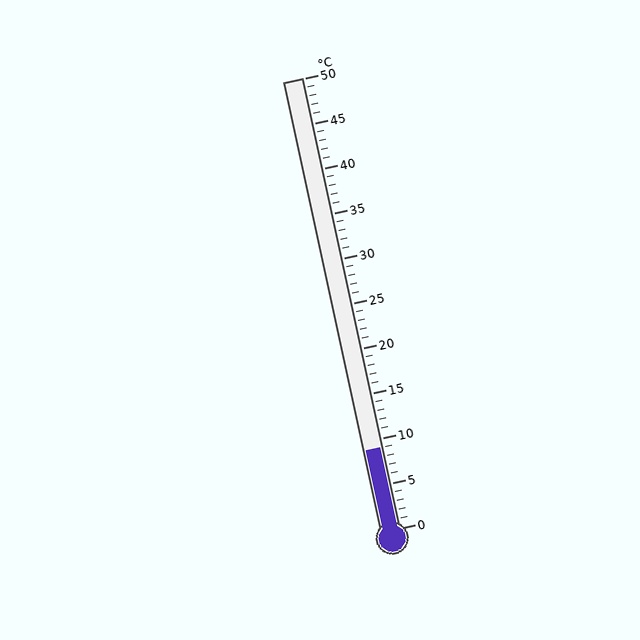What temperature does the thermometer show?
The thermometer shows approximately 9°C.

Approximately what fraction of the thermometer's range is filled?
The thermometer is filled to approximately 20% of its range.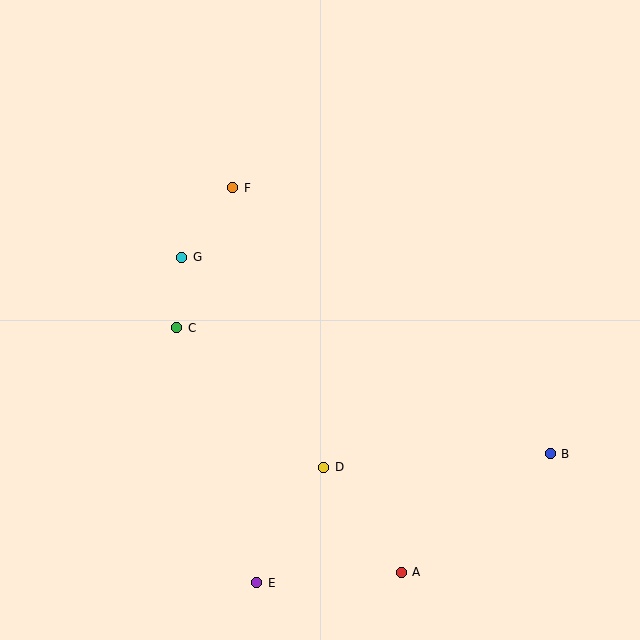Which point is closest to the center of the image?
Point C at (177, 328) is closest to the center.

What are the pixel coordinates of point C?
Point C is at (177, 328).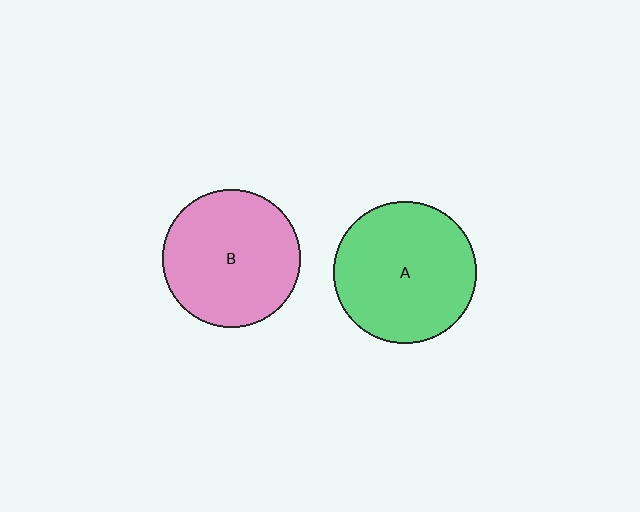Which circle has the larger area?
Circle A (green).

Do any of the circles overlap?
No, none of the circles overlap.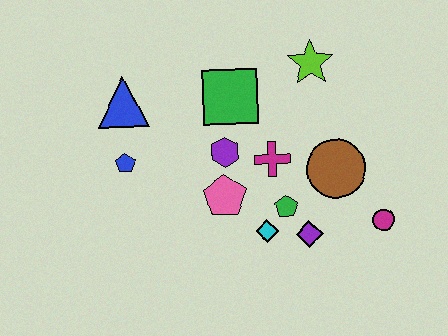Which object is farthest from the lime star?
The blue pentagon is farthest from the lime star.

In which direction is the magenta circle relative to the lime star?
The magenta circle is below the lime star.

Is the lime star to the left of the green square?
No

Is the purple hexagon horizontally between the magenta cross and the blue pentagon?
Yes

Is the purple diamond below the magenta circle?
Yes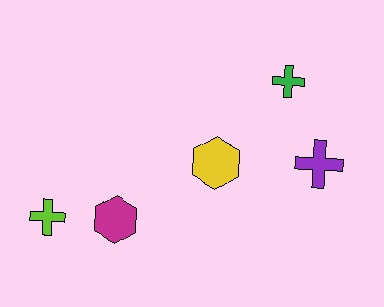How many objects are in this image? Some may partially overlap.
There are 5 objects.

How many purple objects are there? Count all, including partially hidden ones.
There is 1 purple object.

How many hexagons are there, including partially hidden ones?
There are 2 hexagons.